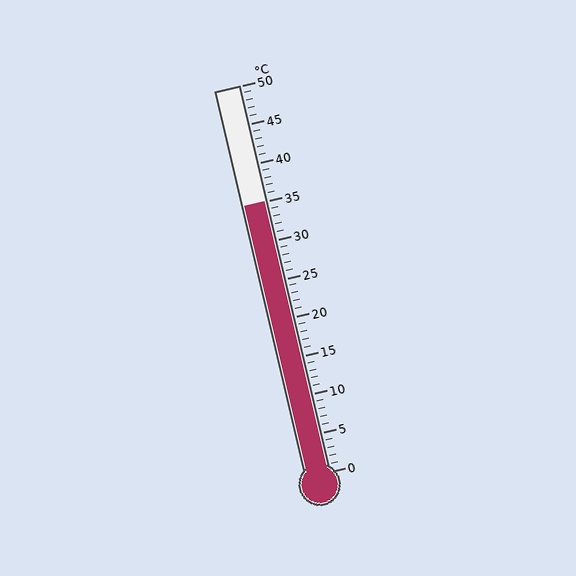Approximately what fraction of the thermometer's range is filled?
The thermometer is filled to approximately 70% of its range.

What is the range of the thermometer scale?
The thermometer scale ranges from 0°C to 50°C.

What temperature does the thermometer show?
The thermometer shows approximately 35°C.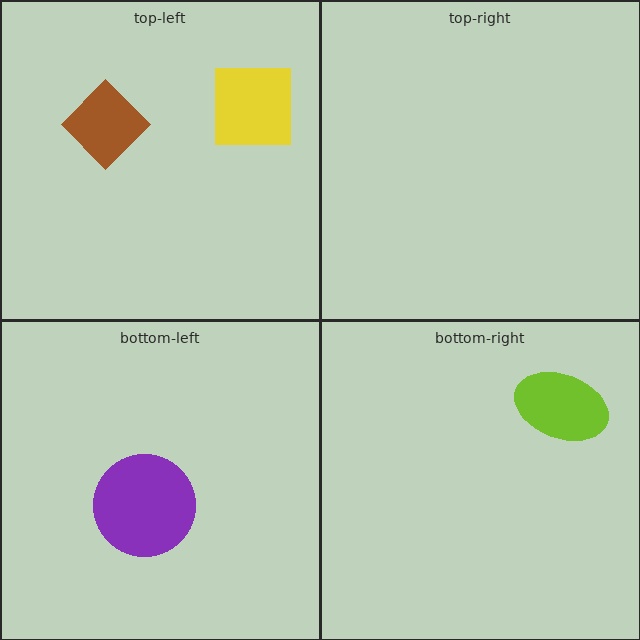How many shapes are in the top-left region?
2.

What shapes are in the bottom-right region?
The lime ellipse.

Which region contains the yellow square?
The top-left region.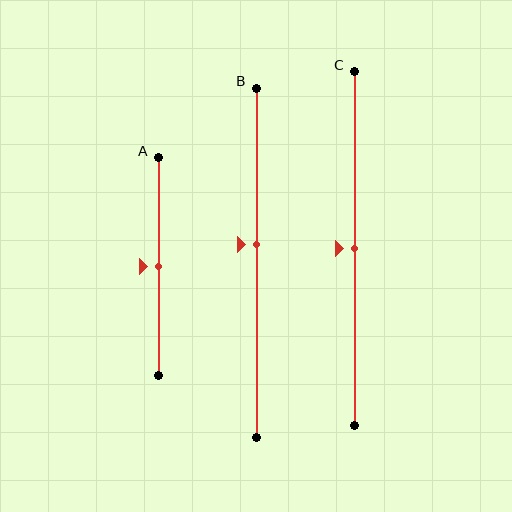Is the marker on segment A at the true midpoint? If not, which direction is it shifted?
Yes, the marker on segment A is at the true midpoint.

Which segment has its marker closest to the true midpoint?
Segment A has its marker closest to the true midpoint.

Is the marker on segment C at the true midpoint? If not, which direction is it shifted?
Yes, the marker on segment C is at the true midpoint.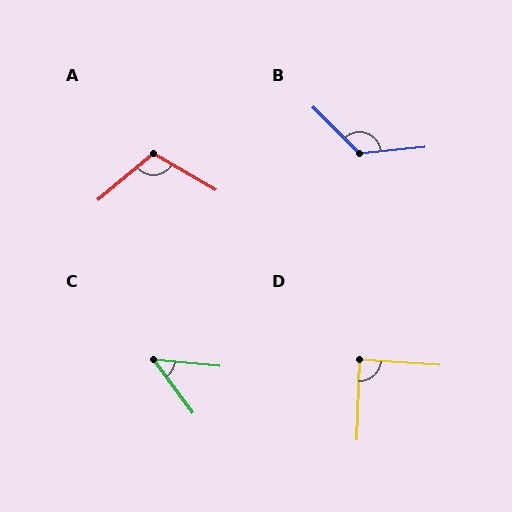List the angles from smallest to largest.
C (47°), D (88°), A (110°), B (130°).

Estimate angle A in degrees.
Approximately 110 degrees.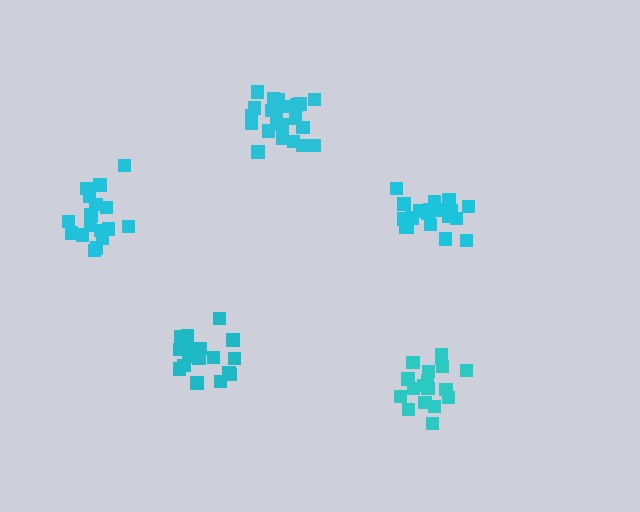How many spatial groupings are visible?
There are 5 spatial groupings.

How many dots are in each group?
Group 1: 17 dots, Group 2: 21 dots, Group 3: 20 dots, Group 4: 20 dots, Group 5: 18 dots (96 total).